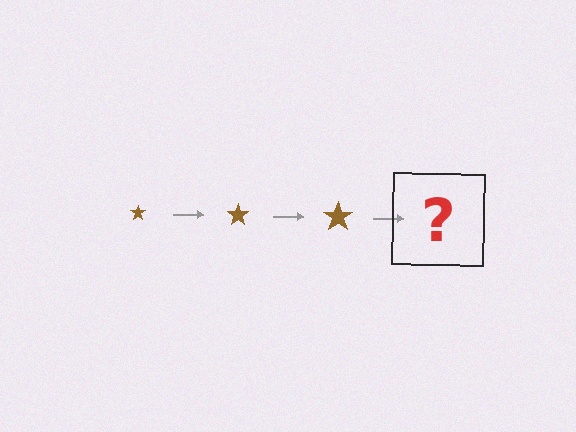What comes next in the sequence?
The next element should be a brown star, larger than the previous one.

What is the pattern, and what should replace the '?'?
The pattern is that the star gets progressively larger each step. The '?' should be a brown star, larger than the previous one.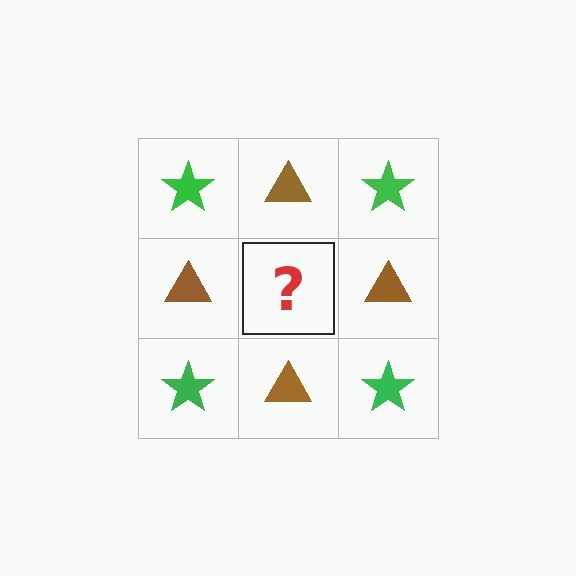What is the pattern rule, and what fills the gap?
The rule is that it alternates green star and brown triangle in a checkerboard pattern. The gap should be filled with a green star.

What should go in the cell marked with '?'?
The missing cell should contain a green star.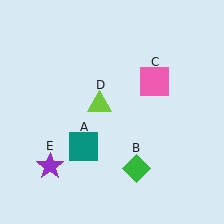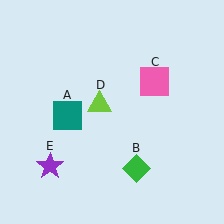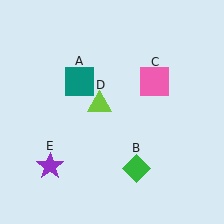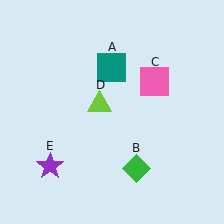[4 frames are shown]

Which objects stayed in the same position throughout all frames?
Green diamond (object B) and pink square (object C) and lime triangle (object D) and purple star (object E) remained stationary.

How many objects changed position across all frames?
1 object changed position: teal square (object A).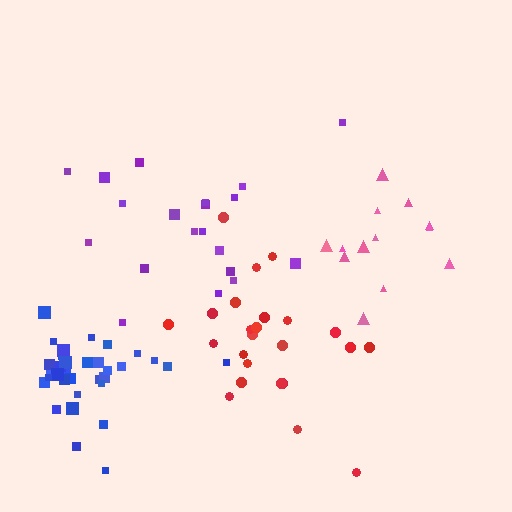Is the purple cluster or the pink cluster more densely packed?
Pink.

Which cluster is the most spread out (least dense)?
Purple.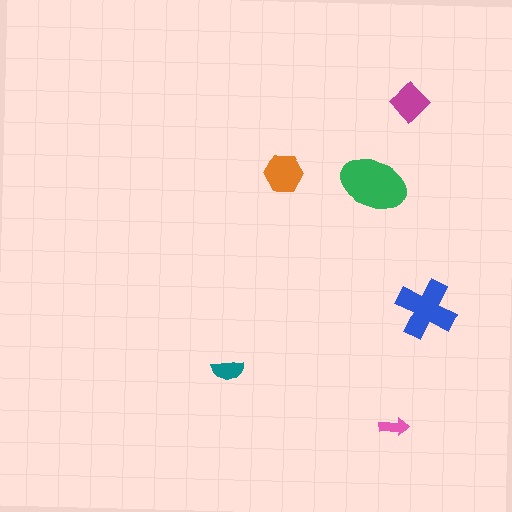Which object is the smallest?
The pink arrow.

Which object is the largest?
The green ellipse.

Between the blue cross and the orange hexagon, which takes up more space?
The blue cross.